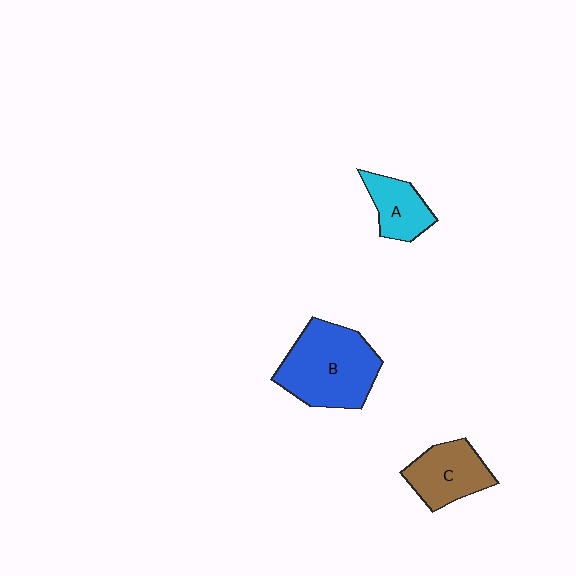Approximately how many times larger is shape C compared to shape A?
Approximately 1.3 times.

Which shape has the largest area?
Shape B (blue).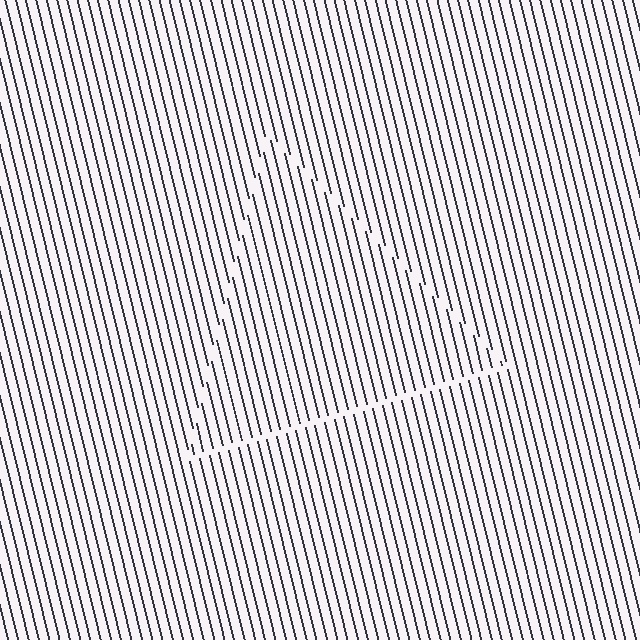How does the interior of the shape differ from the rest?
The interior of the shape contains the same grating, shifted by half a period — the contour is defined by the phase discontinuity where line-ends from the inner and outer gratings abut.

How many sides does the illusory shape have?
3 sides — the line-ends trace a triangle.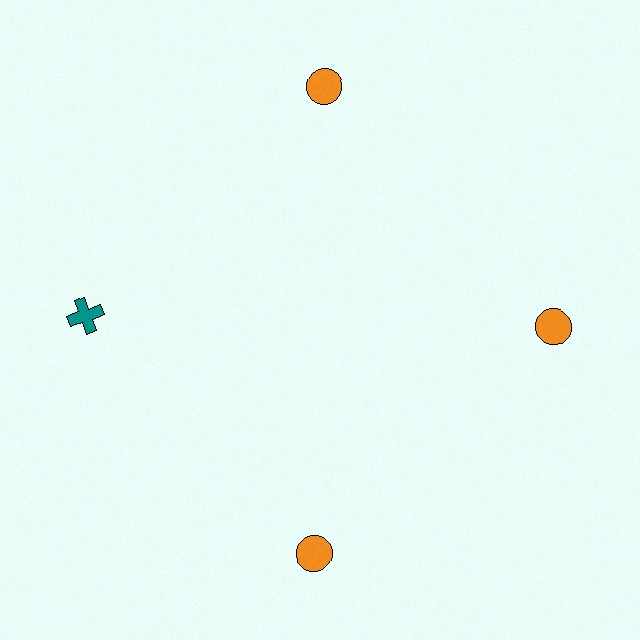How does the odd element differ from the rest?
It differs in both color (teal instead of orange) and shape (cross instead of circle).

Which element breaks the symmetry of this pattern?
The teal cross at roughly the 9 o'clock position breaks the symmetry. All other shapes are orange circles.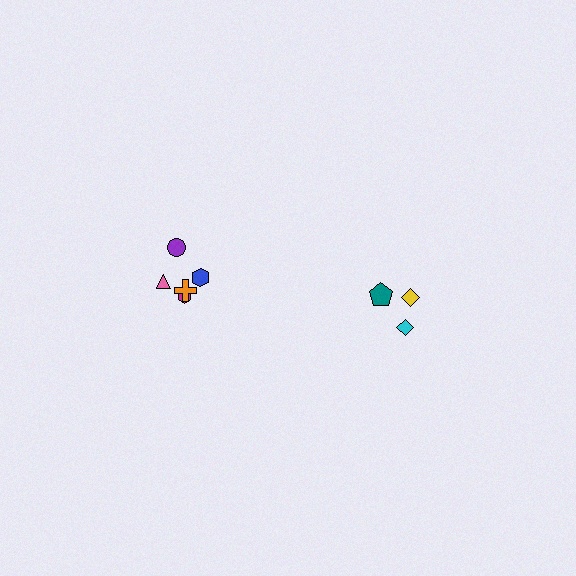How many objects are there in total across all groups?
There are 8 objects.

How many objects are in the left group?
There are 5 objects.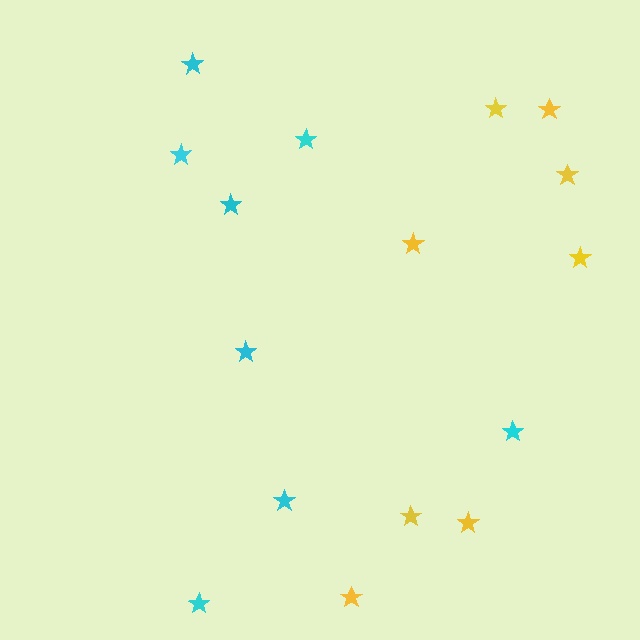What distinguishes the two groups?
There are 2 groups: one group of cyan stars (8) and one group of yellow stars (8).